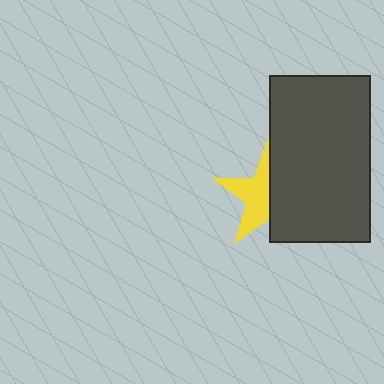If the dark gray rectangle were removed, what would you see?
You would see the complete yellow star.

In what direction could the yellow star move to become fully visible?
The yellow star could move left. That would shift it out from behind the dark gray rectangle entirely.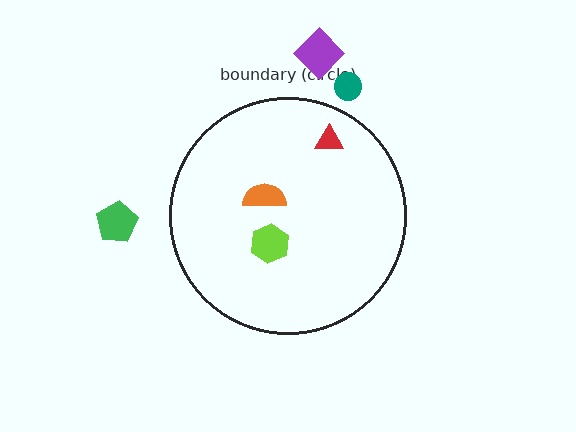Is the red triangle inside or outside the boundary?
Inside.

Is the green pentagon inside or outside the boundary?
Outside.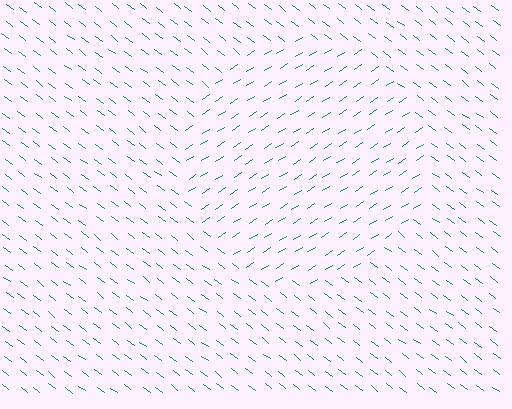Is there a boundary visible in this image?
Yes, there is a texture boundary formed by a change in line orientation.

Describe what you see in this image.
The image is filled with small teal line segments. A circle region in the image has lines oriented differently from the surrounding lines, creating a visible texture boundary.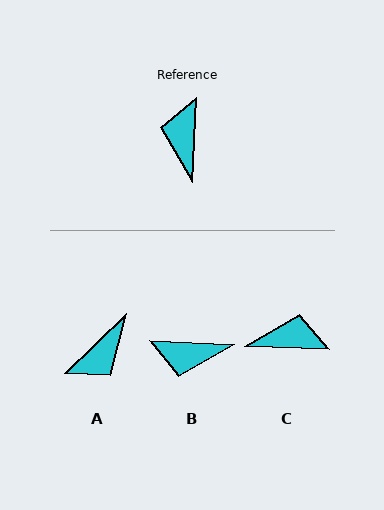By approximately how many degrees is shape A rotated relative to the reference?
Approximately 136 degrees counter-clockwise.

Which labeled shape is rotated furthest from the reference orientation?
A, about 136 degrees away.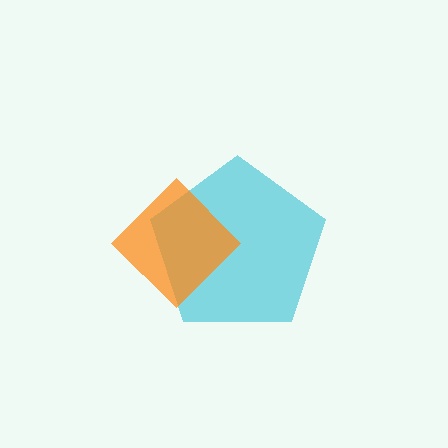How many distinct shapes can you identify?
There are 2 distinct shapes: a cyan pentagon, an orange diamond.